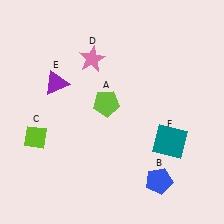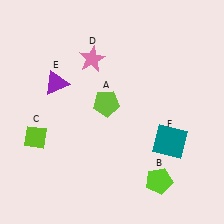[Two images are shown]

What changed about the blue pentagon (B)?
In Image 1, B is blue. In Image 2, it changed to lime.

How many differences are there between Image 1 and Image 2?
There is 1 difference between the two images.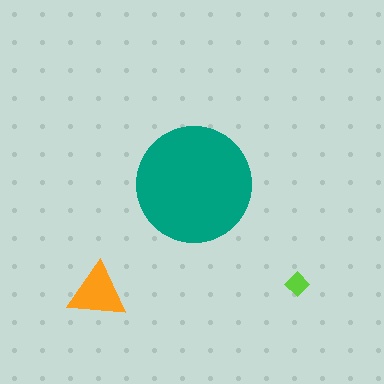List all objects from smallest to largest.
The lime diamond, the orange triangle, the teal circle.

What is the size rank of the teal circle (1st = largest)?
1st.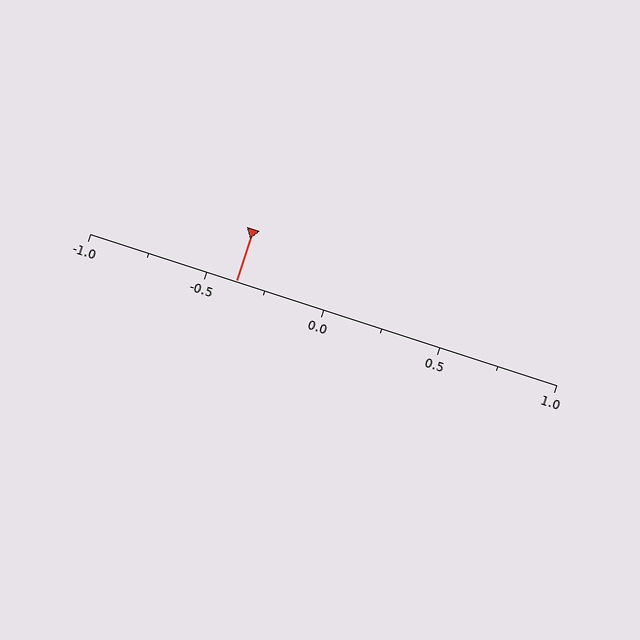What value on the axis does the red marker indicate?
The marker indicates approximately -0.38.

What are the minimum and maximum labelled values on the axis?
The axis runs from -1.0 to 1.0.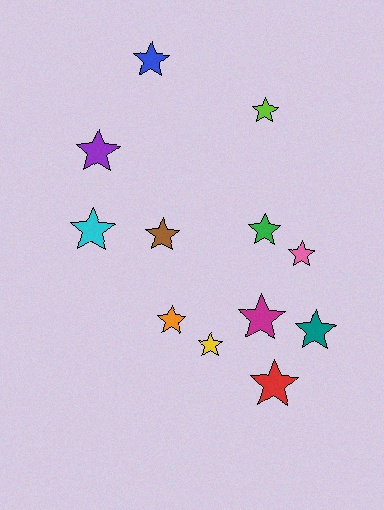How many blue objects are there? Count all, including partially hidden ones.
There is 1 blue object.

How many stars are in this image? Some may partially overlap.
There are 12 stars.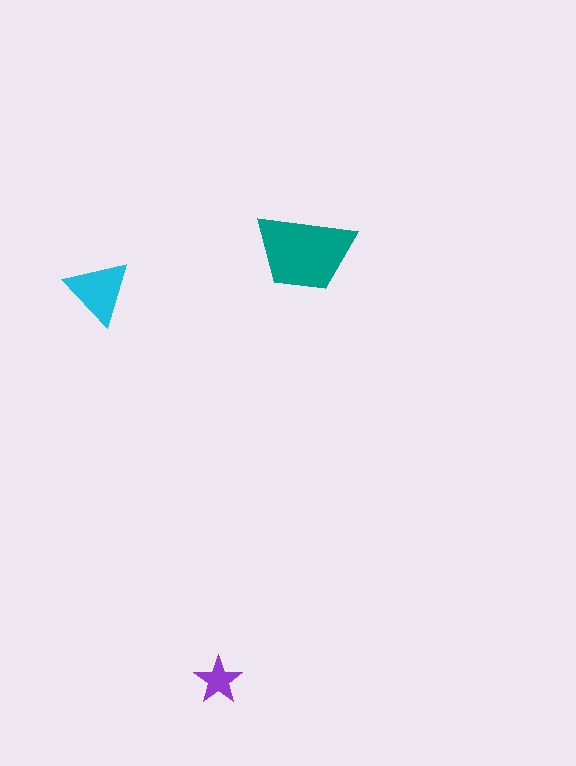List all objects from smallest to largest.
The purple star, the cyan triangle, the teal trapezoid.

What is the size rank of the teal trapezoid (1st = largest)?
1st.